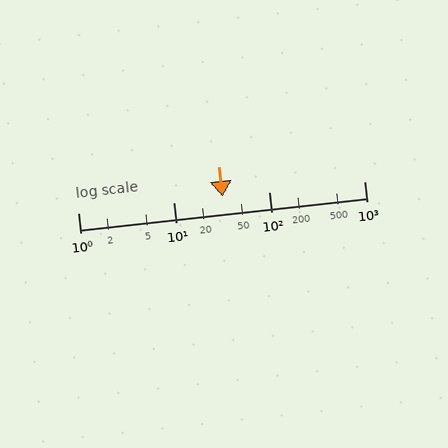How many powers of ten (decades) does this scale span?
The scale spans 3 decades, from 1 to 1000.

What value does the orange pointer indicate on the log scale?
The pointer indicates approximately 33.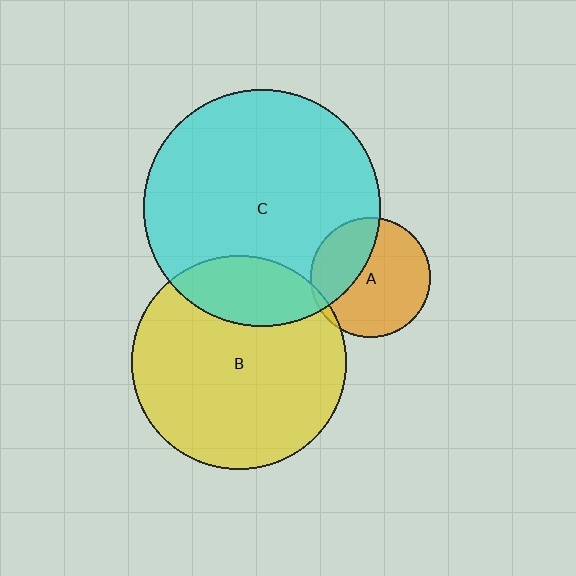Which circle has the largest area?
Circle C (cyan).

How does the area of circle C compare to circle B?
Approximately 1.2 times.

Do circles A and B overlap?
Yes.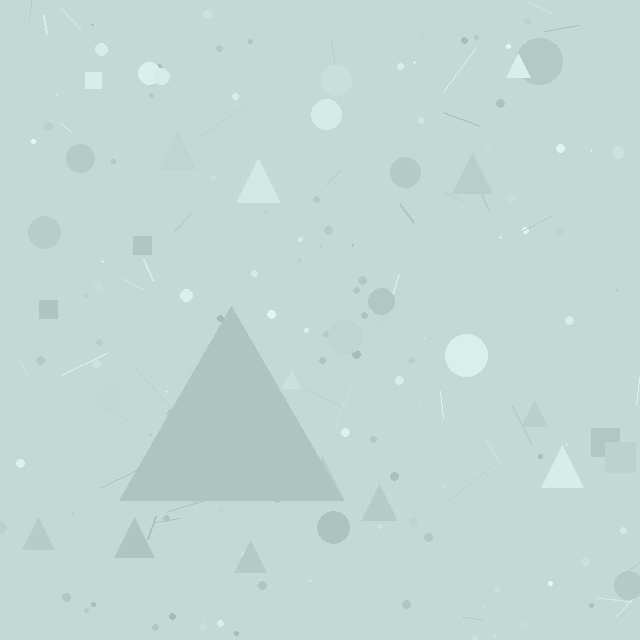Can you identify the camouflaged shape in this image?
The camouflaged shape is a triangle.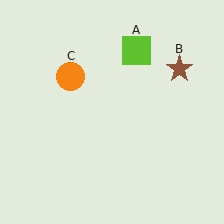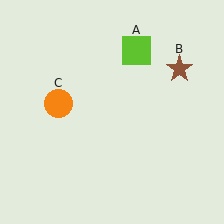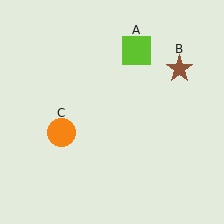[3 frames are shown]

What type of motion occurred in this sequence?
The orange circle (object C) rotated counterclockwise around the center of the scene.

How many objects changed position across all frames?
1 object changed position: orange circle (object C).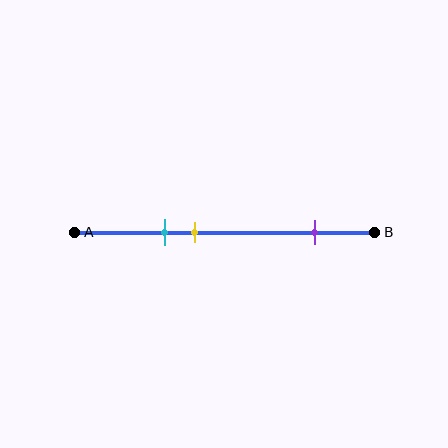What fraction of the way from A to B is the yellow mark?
The yellow mark is approximately 40% (0.4) of the way from A to B.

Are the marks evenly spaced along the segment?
No, the marks are not evenly spaced.